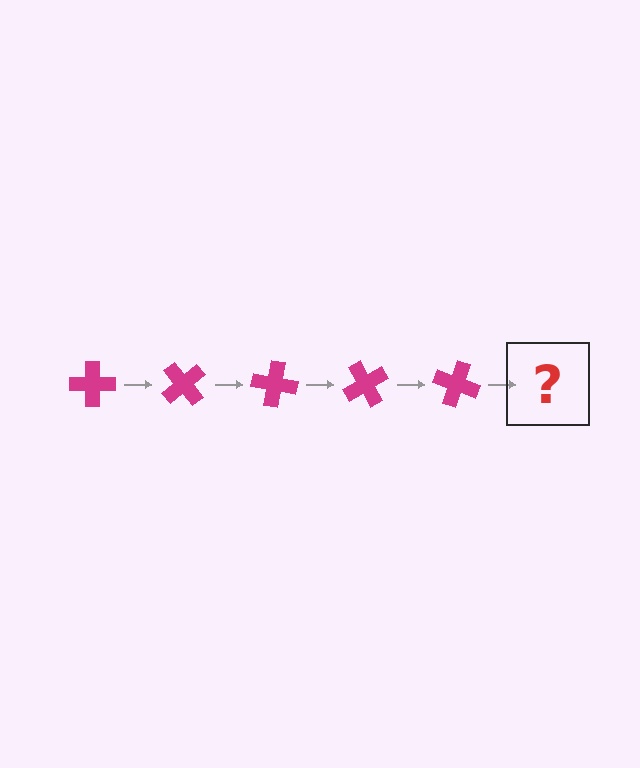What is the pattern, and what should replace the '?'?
The pattern is that the cross rotates 50 degrees each step. The '?' should be a magenta cross rotated 250 degrees.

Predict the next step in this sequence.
The next step is a magenta cross rotated 250 degrees.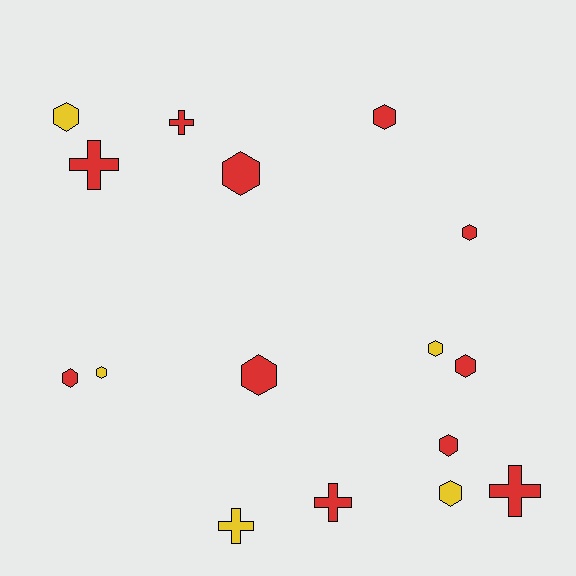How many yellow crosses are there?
There is 1 yellow cross.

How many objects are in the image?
There are 16 objects.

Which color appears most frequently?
Red, with 11 objects.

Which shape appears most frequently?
Hexagon, with 11 objects.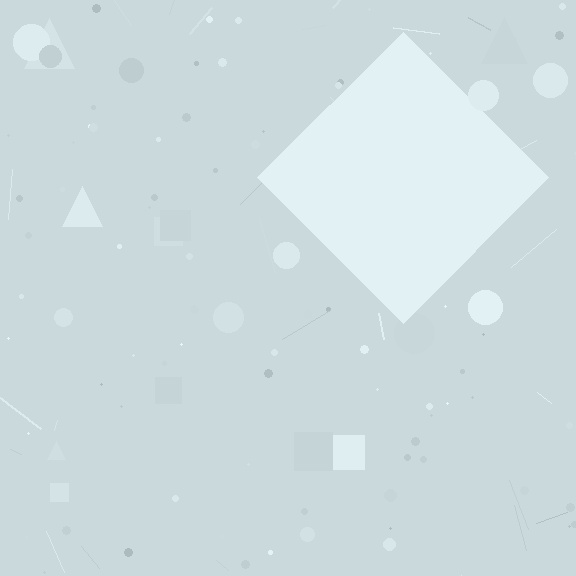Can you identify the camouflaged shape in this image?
The camouflaged shape is a diamond.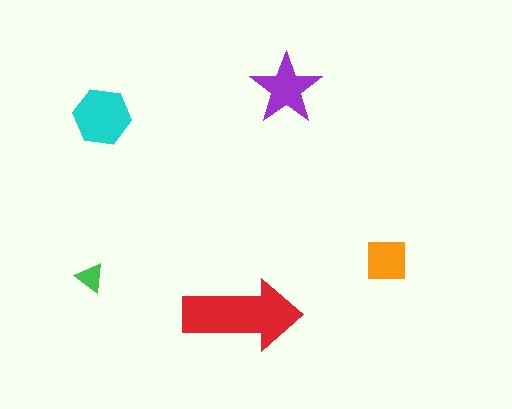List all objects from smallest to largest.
The green triangle, the orange square, the purple star, the cyan hexagon, the red arrow.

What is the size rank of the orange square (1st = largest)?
4th.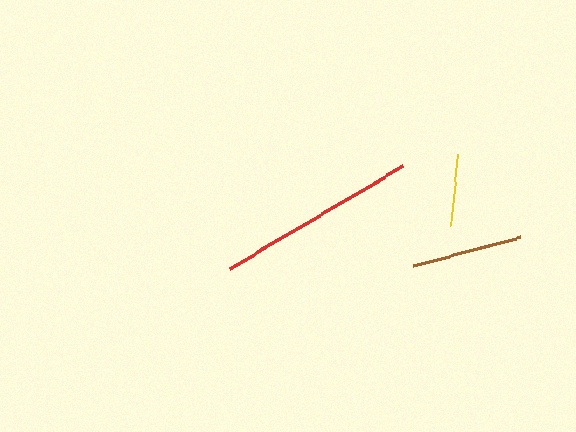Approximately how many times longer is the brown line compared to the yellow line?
The brown line is approximately 1.6 times the length of the yellow line.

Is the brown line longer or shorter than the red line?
The red line is longer than the brown line.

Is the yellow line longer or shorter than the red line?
The red line is longer than the yellow line.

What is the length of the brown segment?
The brown segment is approximately 111 pixels long.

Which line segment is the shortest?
The yellow line is the shortest at approximately 72 pixels.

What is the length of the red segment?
The red segment is approximately 202 pixels long.